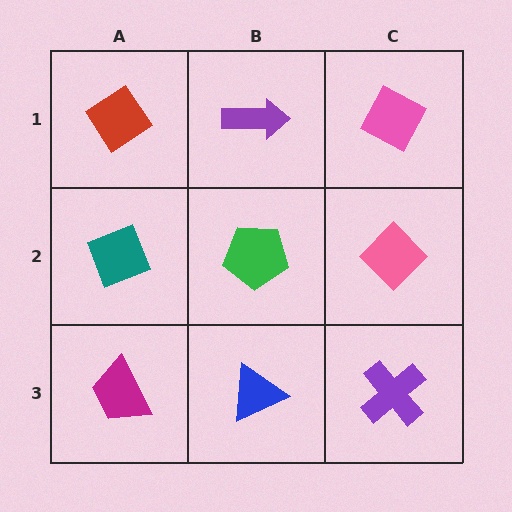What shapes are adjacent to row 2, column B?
A purple arrow (row 1, column B), a blue triangle (row 3, column B), a teal diamond (row 2, column A), a pink diamond (row 2, column C).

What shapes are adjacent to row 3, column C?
A pink diamond (row 2, column C), a blue triangle (row 3, column B).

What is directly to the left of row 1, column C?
A purple arrow.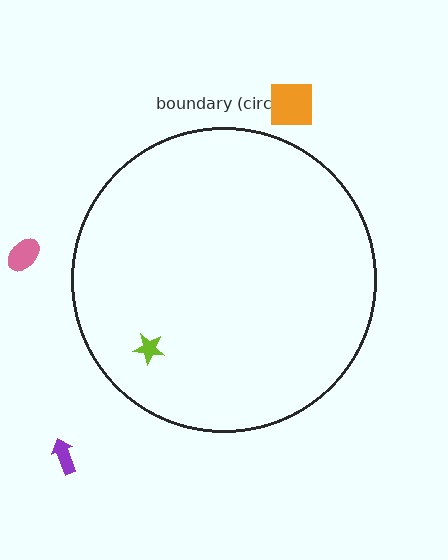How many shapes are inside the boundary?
1 inside, 3 outside.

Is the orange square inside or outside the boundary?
Outside.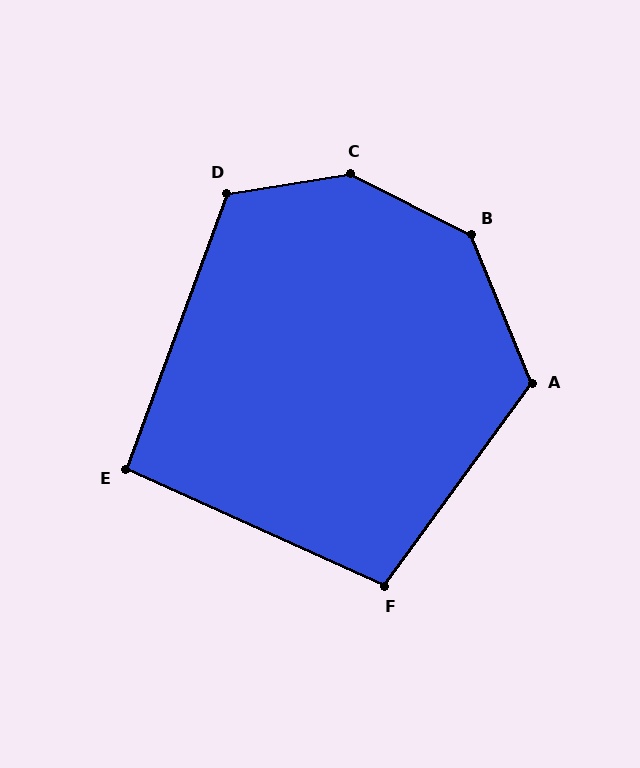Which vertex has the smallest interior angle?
E, at approximately 94 degrees.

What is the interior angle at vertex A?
Approximately 122 degrees (obtuse).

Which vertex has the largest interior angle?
C, at approximately 144 degrees.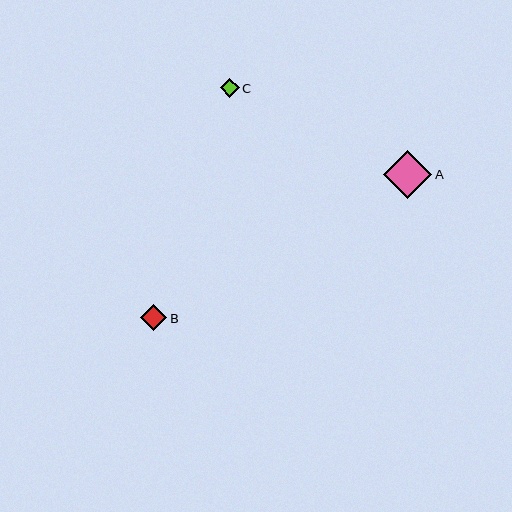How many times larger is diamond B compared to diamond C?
Diamond B is approximately 1.4 times the size of diamond C.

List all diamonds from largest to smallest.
From largest to smallest: A, B, C.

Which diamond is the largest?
Diamond A is the largest with a size of approximately 48 pixels.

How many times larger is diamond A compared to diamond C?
Diamond A is approximately 2.6 times the size of diamond C.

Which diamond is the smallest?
Diamond C is the smallest with a size of approximately 19 pixels.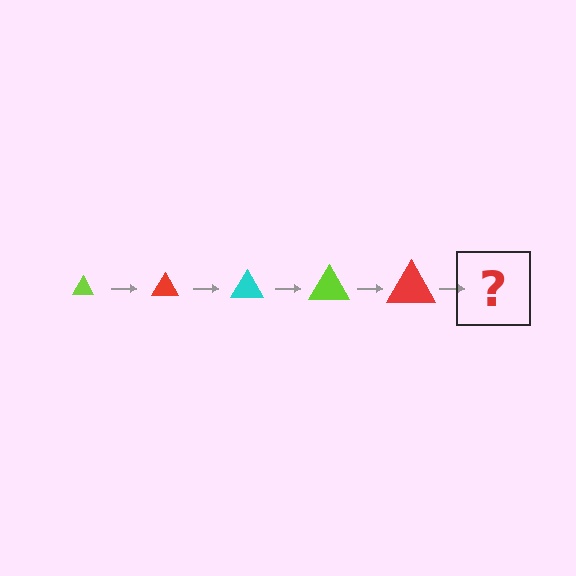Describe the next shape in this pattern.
It should be a cyan triangle, larger than the previous one.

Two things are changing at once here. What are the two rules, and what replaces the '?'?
The two rules are that the triangle grows larger each step and the color cycles through lime, red, and cyan. The '?' should be a cyan triangle, larger than the previous one.